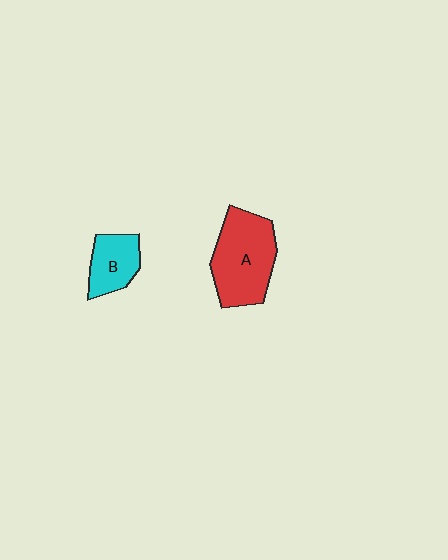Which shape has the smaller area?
Shape B (cyan).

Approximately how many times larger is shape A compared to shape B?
Approximately 1.9 times.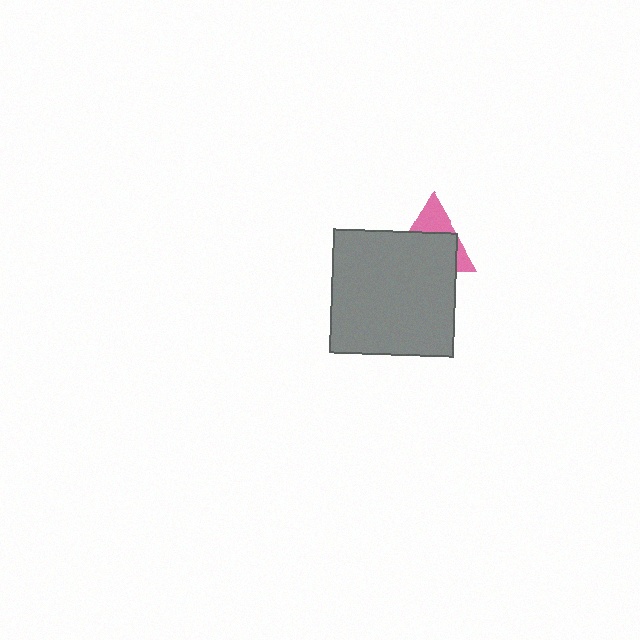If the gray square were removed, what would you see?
You would see the complete pink triangle.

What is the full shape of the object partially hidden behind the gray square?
The partially hidden object is a pink triangle.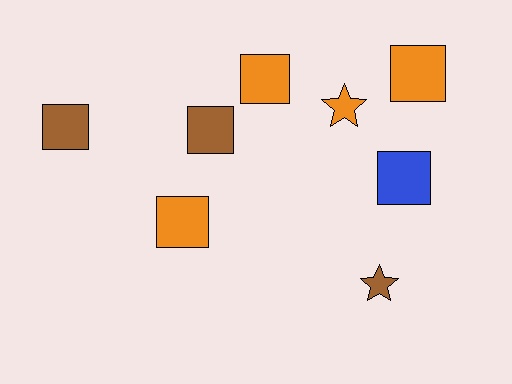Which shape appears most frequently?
Square, with 6 objects.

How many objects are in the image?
There are 8 objects.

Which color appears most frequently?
Orange, with 4 objects.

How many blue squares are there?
There is 1 blue square.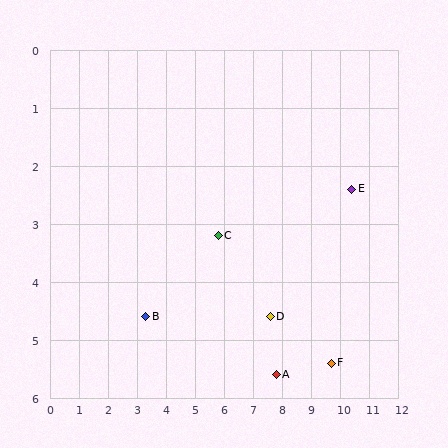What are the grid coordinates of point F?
Point F is at approximately (9.7, 5.4).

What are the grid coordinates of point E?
Point E is at approximately (10.4, 2.4).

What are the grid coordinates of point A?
Point A is at approximately (7.8, 5.6).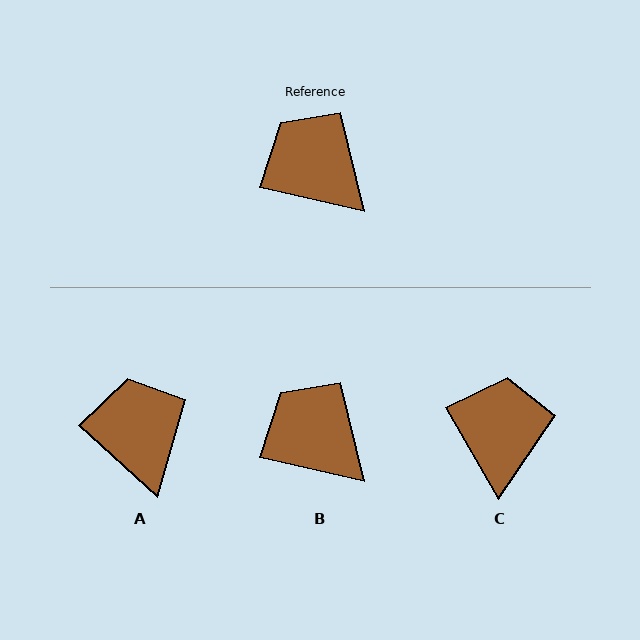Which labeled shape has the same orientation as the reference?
B.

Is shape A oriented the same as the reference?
No, it is off by about 29 degrees.